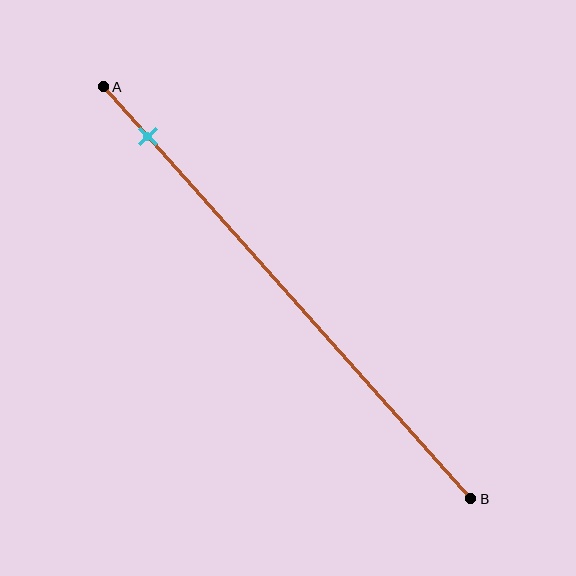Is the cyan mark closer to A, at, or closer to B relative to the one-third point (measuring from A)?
The cyan mark is closer to point A than the one-third point of segment AB.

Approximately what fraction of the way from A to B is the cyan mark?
The cyan mark is approximately 10% of the way from A to B.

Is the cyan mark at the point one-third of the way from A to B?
No, the mark is at about 10% from A, not at the 33% one-third point.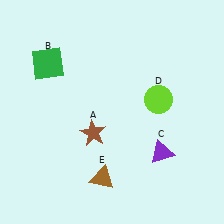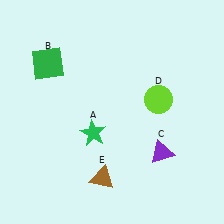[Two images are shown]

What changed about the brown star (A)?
In Image 1, A is brown. In Image 2, it changed to green.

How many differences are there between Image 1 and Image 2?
There is 1 difference between the two images.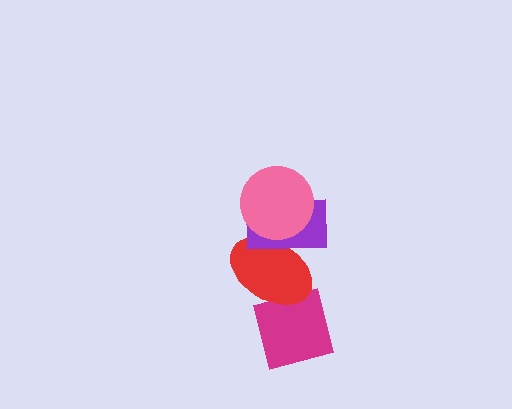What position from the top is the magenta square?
The magenta square is 4th from the top.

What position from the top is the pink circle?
The pink circle is 1st from the top.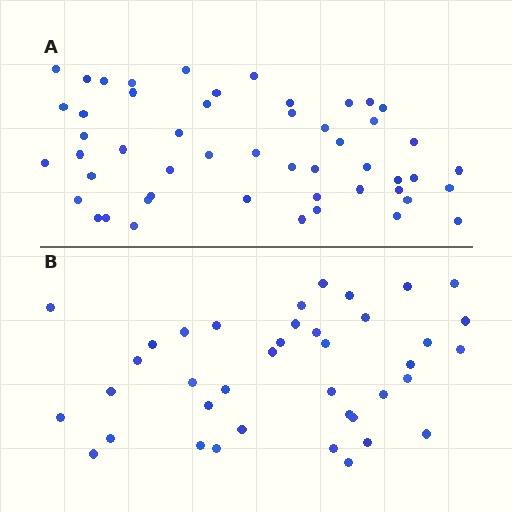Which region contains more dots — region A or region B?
Region A (the top region) has more dots.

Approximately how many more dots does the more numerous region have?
Region A has roughly 12 or so more dots than region B.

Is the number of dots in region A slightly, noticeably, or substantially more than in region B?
Region A has noticeably more, but not dramatically so. The ratio is roughly 1.3 to 1.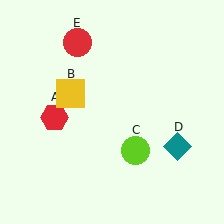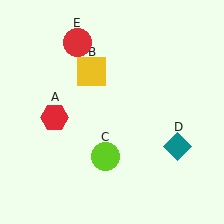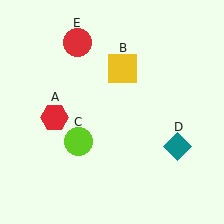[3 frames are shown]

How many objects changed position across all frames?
2 objects changed position: yellow square (object B), lime circle (object C).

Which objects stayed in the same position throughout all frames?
Red hexagon (object A) and teal diamond (object D) and red circle (object E) remained stationary.